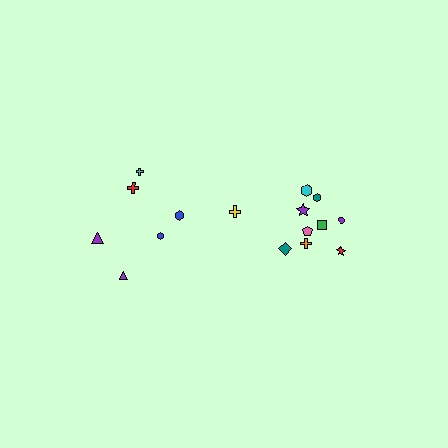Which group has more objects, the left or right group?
The right group.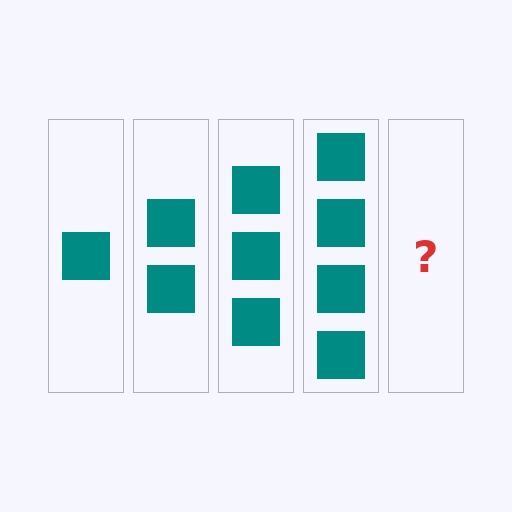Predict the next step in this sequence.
The next step is 5 squares.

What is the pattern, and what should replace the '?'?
The pattern is that each step adds one more square. The '?' should be 5 squares.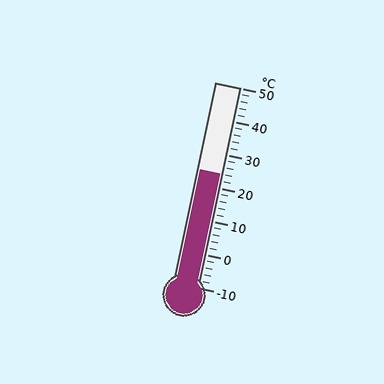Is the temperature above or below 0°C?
The temperature is above 0°C.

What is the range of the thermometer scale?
The thermometer scale ranges from -10°C to 50°C.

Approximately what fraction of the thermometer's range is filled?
The thermometer is filled to approximately 55% of its range.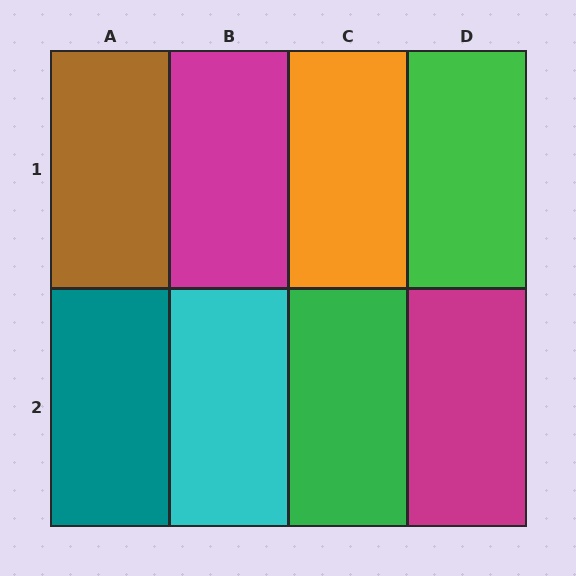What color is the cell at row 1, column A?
Brown.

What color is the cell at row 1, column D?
Green.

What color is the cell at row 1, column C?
Orange.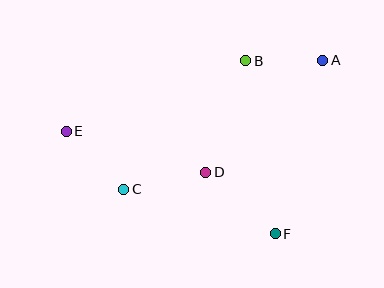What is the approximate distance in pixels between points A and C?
The distance between A and C is approximately 237 pixels.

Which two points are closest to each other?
Points A and B are closest to each other.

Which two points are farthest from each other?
Points A and E are farthest from each other.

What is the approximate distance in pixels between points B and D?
The distance between B and D is approximately 118 pixels.